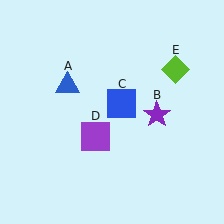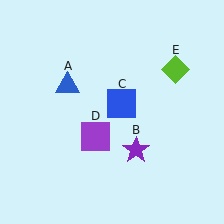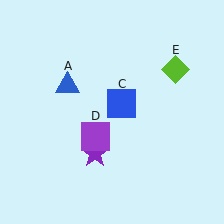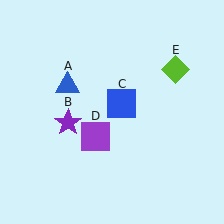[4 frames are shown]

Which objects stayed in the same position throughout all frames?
Blue triangle (object A) and blue square (object C) and purple square (object D) and lime diamond (object E) remained stationary.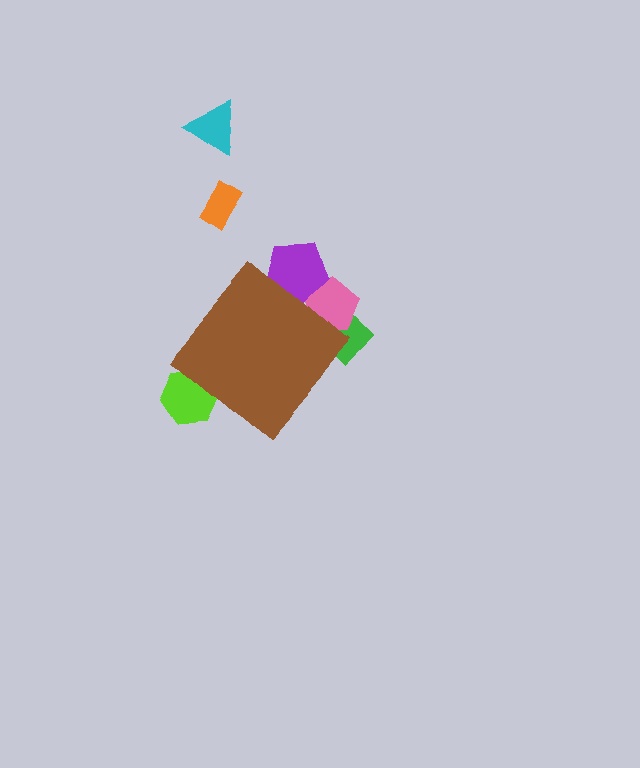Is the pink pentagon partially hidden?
Yes, the pink pentagon is partially hidden behind the brown diamond.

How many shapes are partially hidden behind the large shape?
4 shapes are partially hidden.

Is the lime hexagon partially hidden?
Yes, the lime hexagon is partially hidden behind the brown diamond.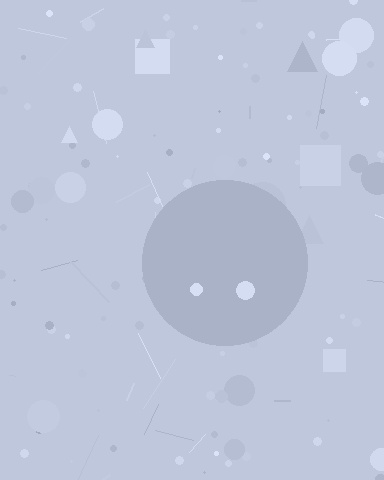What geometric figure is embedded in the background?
A circle is embedded in the background.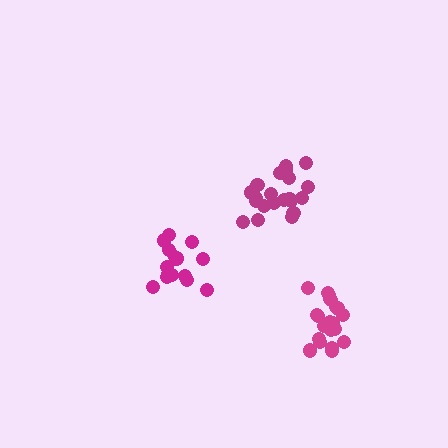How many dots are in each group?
Group 1: 15 dots, Group 2: 21 dots, Group 3: 21 dots (57 total).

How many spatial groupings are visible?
There are 3 spatial groupings.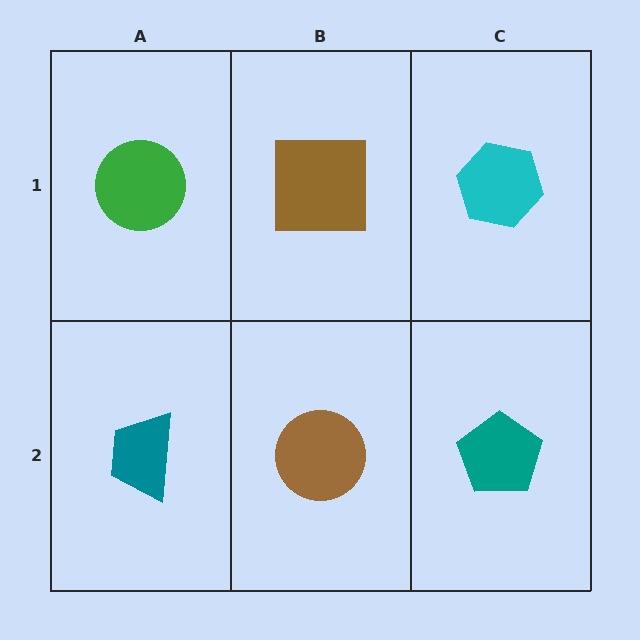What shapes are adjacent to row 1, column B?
A brown circle (row 2, column B), a green circle (row 1, column A), a cyan hexagon (row 1, column C).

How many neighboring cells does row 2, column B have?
3.